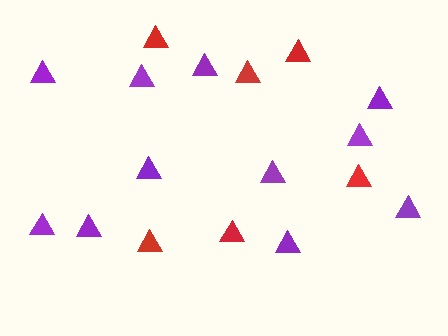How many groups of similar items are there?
There are 2 groups: one group of red triangles (6) and one group of purple triangles (11).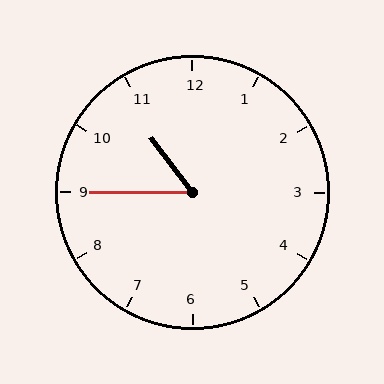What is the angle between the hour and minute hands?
Approximately 52 degrees.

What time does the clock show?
10:45.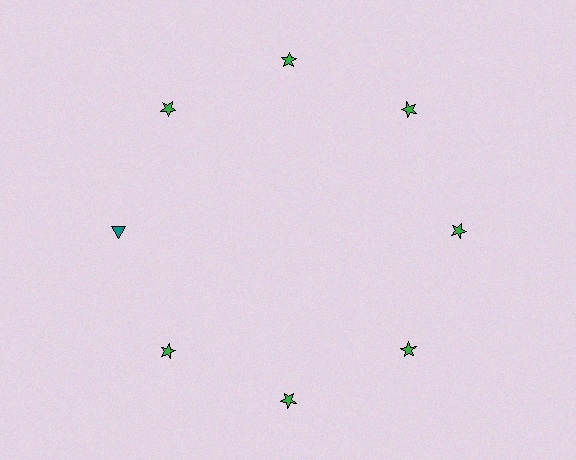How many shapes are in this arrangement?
There are 8 shapes arranged in a ring pattern.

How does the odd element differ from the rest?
It differs in both color (teal instead of green) and shape (triangle instead of star).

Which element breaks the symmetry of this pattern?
The teal triangle at roughly the 9 o'clock position breaks the symmetry. All other shapes are green stars.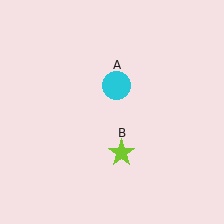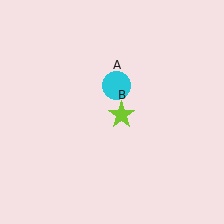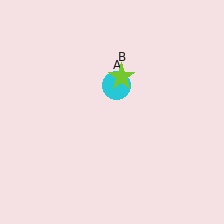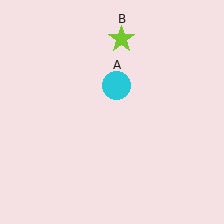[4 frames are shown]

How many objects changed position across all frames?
1 object changed position: lime star (object B).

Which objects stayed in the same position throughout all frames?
Cyan circle (object A) remained stationary.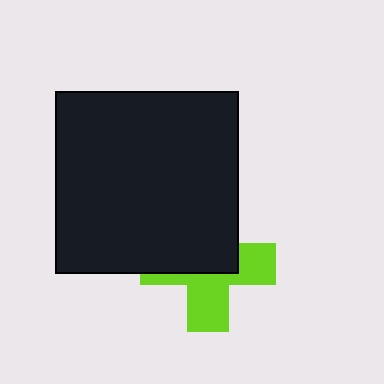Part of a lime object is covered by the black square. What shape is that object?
It is a cross.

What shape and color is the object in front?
The object in front is a black square.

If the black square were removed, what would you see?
You would see the complete lime cross.